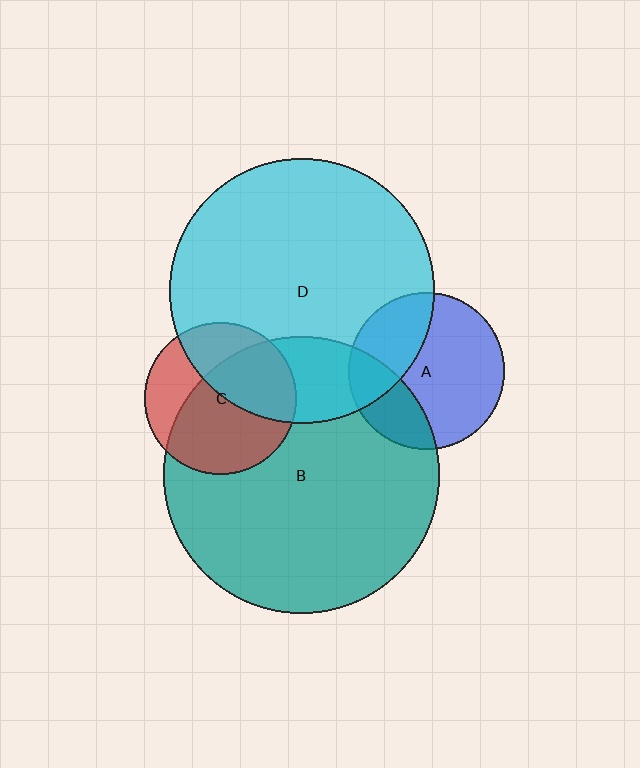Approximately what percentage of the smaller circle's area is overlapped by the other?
Approximately 65%.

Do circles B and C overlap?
Yes.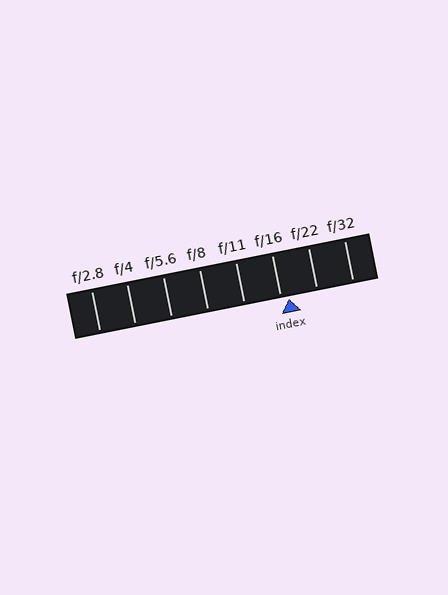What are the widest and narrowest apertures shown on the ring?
The widest aperture shown is f/2.8 and the narrowest is f/32.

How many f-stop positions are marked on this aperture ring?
There are 8 f-stop positions marked.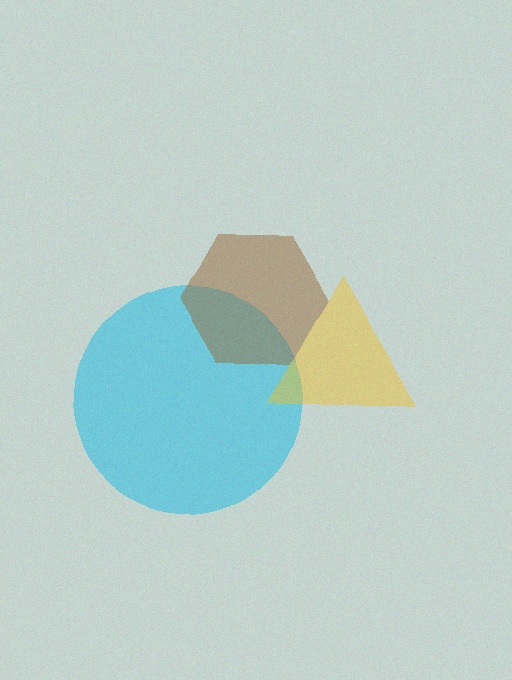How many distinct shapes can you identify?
There are 3 distinct shapes: a cyan circle, a brown hexagon, a yellow triangle.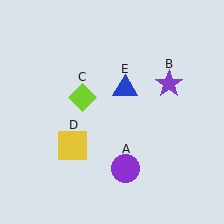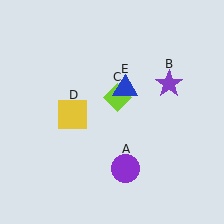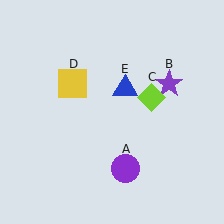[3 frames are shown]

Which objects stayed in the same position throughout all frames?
Purple circle (object A) and purple star (object B) and blue triangle (object E) remained stationary.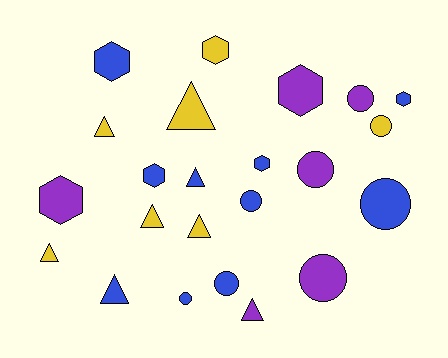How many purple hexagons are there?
There are 2 purple hexagons.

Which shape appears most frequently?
Circle, with 8 objects.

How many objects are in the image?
There are 23 objects.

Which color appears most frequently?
Blue, with 10 objects.